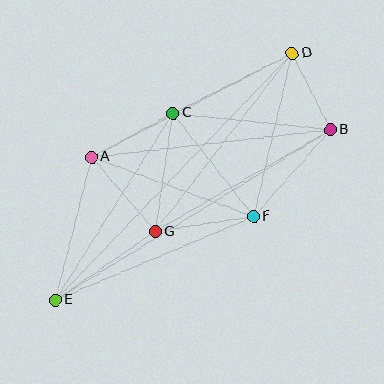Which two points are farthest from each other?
Points D and E are farthest from each other.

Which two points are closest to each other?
Points B and D are closest to each other.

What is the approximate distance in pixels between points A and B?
The distance between A and B is approximately 240 pixels.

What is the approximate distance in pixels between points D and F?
The distance between D and F is approximately 167 pixels.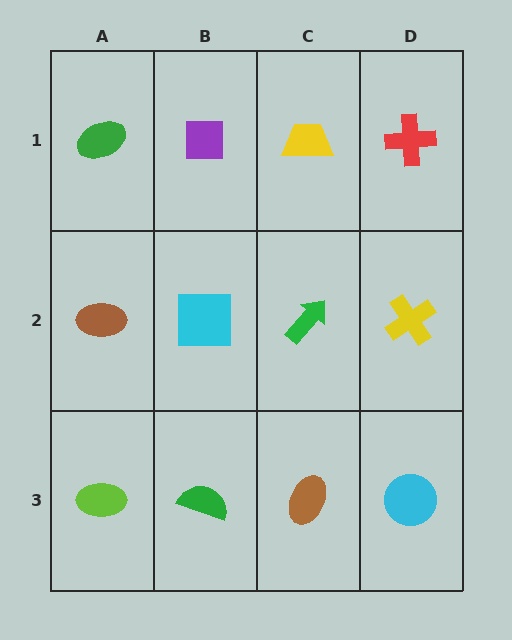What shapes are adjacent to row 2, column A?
A green ellipse (row 1, column A), a lime ellipse (row 3, column A), a cyan square (row 2, column B).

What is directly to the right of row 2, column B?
A green arrow.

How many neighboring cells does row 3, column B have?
3.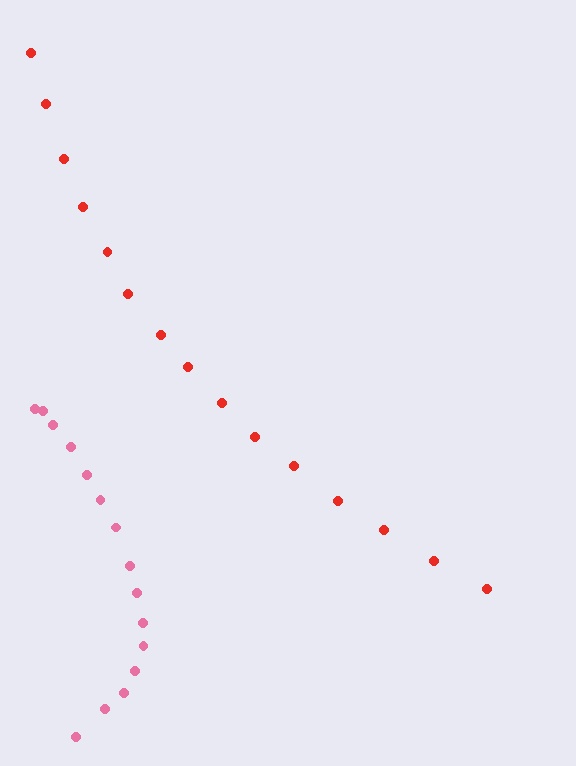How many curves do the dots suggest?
There are 2 distinct paths.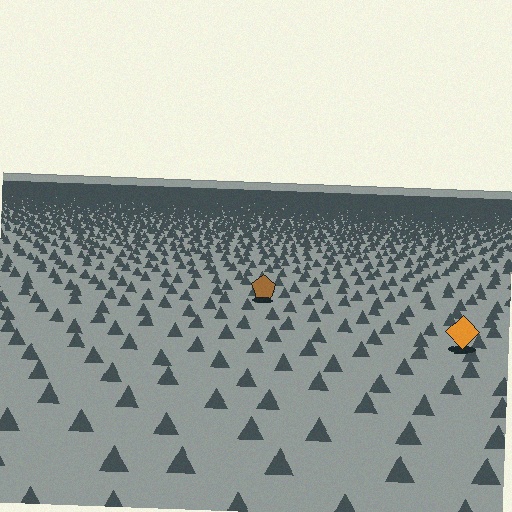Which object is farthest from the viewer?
The brown pentagon is farthest from the viewer. It appears smaller and the ground texture around it is denser.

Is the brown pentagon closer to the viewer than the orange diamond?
No. The orange diamond is closer — you can tell from the texture gradient: the ground texture is coarser near it.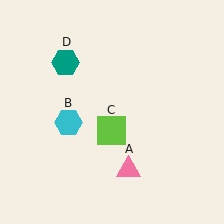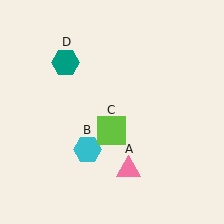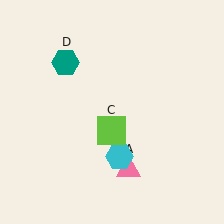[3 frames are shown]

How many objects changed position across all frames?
1 object changed position: cyan hexagon (object B).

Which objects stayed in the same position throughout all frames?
Pink triangle (object A) and lime square (object C) and teal hexagon (object D) remained stationary.